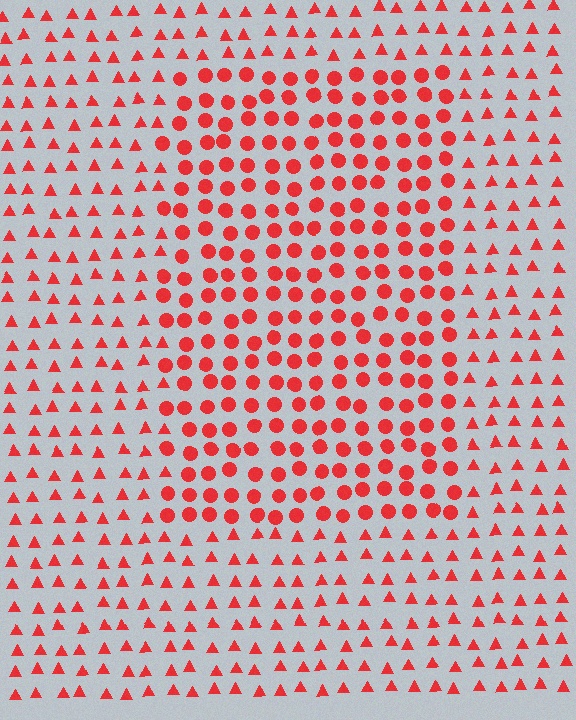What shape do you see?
I see a rectangle.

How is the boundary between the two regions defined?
The boundary is defined by a change in element shape: circles inside vs. triangles outside. All elements share the same color and spacing.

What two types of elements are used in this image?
The image uses circles inside the rectangle region and triangles outside it.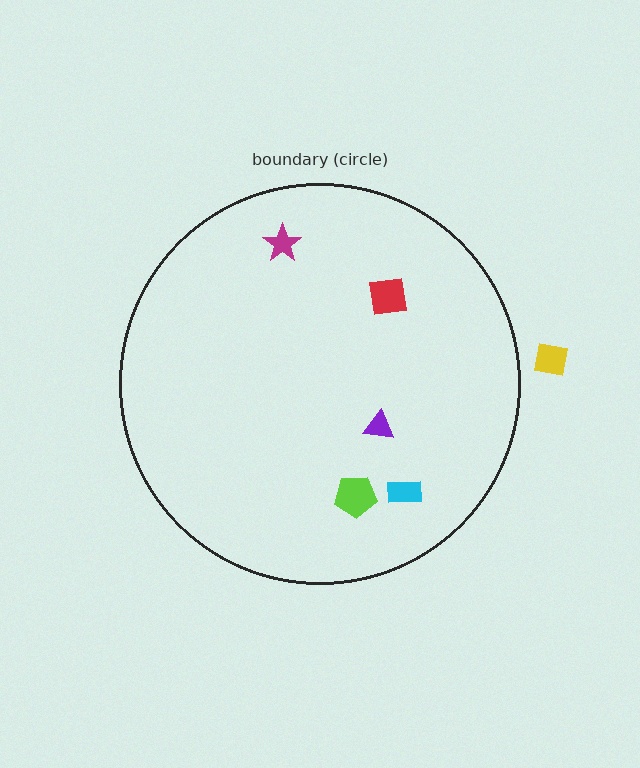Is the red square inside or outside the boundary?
Inside.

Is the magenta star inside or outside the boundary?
Inside.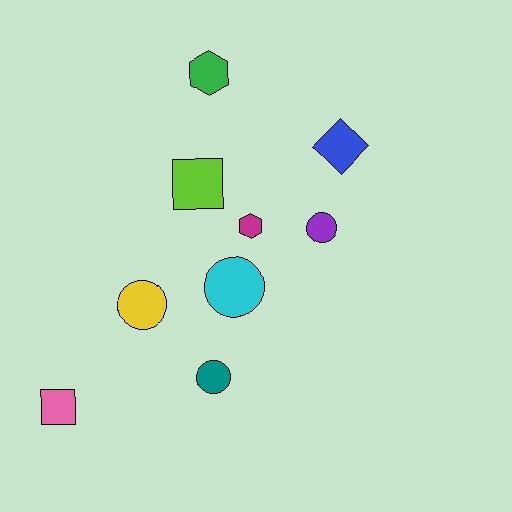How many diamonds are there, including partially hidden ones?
There is 1 diamond.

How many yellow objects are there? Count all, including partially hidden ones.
There is 1 yellow object.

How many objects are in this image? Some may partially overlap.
There are 9 objects.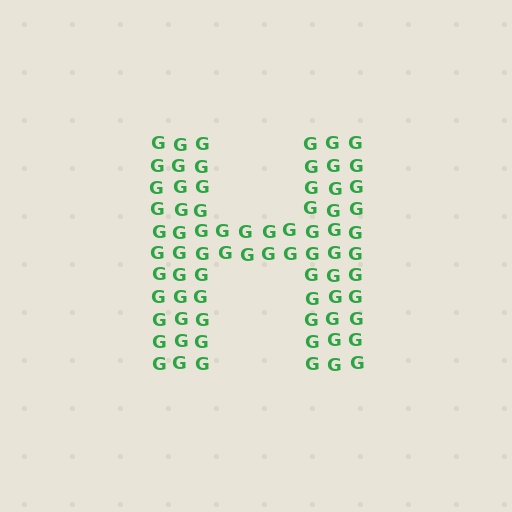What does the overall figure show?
The overall figure shows the letter H.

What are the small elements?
The small elements are letter G's.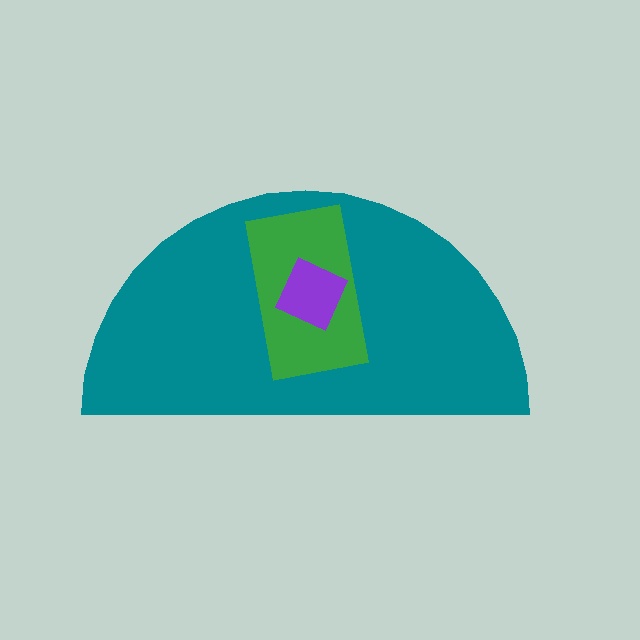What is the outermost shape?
The teal semicircle.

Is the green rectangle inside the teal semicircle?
Yes.